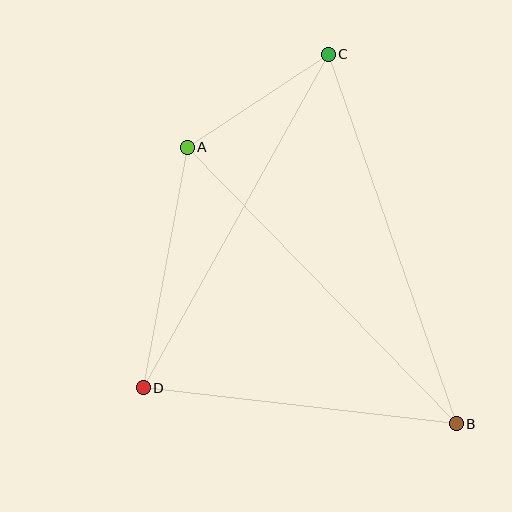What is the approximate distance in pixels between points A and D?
The distance between A and D is approximately 245 pixels.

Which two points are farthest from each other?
Points B and C are farthest from each other.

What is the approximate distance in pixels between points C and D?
The distance between C and D is approximately 381 pixels.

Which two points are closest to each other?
Points A and C are closest to each other.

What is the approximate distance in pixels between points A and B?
The distance between A and B is approximately 386 pixels.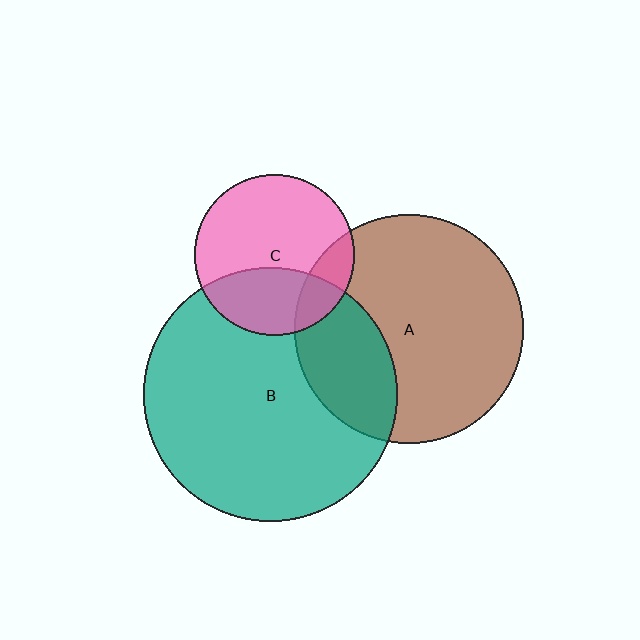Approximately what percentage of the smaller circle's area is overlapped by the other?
Approximately 15%.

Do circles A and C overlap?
Yes.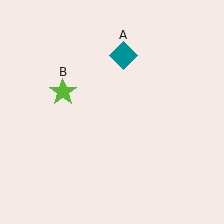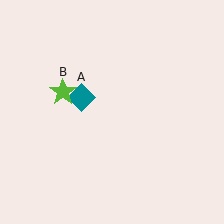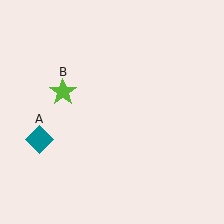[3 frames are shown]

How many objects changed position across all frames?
1 object changed position: teal diamond (object A).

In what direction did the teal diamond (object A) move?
The teal diamond (object A) moved down and to the left.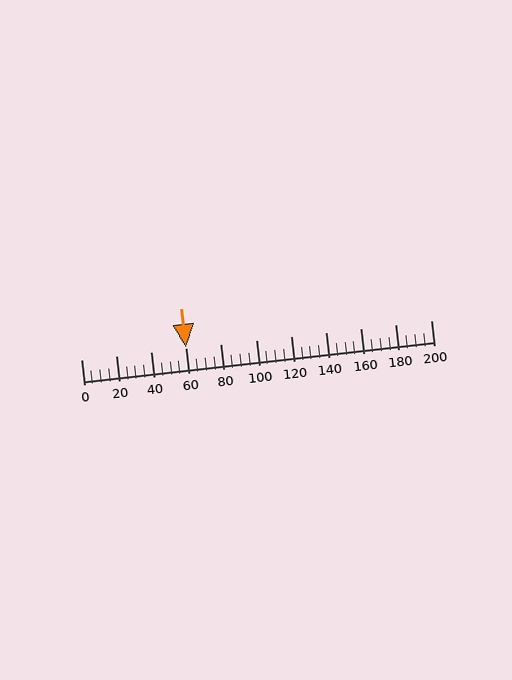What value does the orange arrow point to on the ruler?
The orange arrow points to approximately 60.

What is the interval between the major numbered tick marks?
The major tick marks are spaced 20 units apart.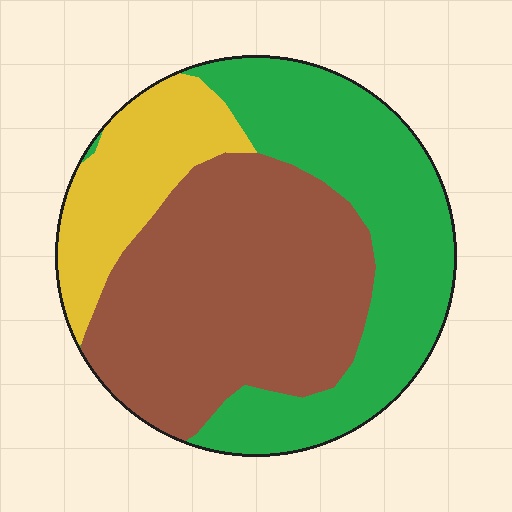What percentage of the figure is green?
Green takes up between a third and a half of the figure.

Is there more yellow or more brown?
Brown.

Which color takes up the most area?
Brown, at roughly 45%.